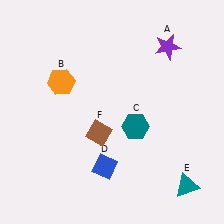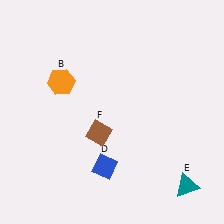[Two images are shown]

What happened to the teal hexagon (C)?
The teal hexagon (C) was removed in Image 2. It was in the bottom-right area of Image 1.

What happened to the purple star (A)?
The purple star (A) was removed in Image 2. It was in the top-right area of Image 1.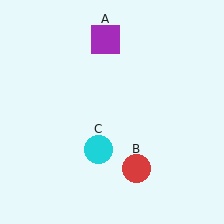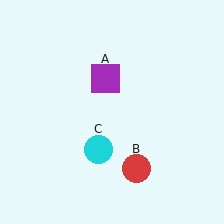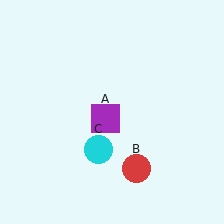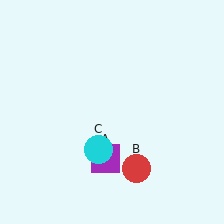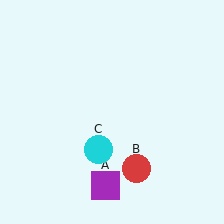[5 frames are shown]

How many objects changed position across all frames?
1 object changed position: purple square (object A).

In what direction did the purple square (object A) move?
The purple square (object A) moved down.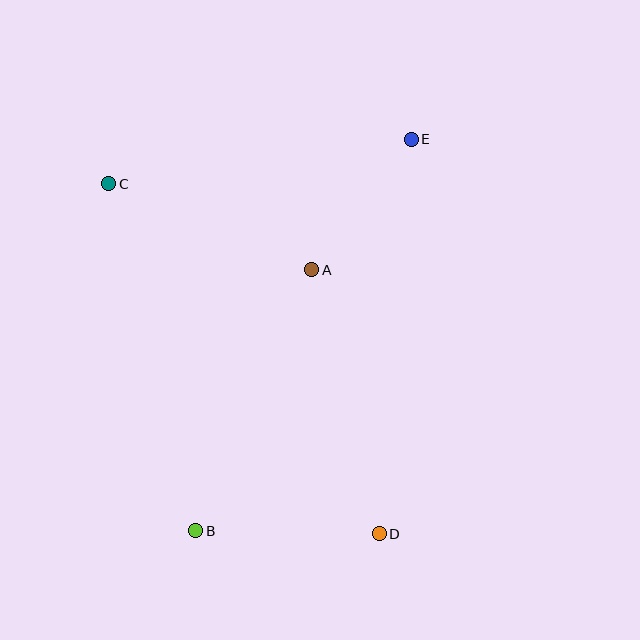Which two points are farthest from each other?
Points B and E are farthest from each other.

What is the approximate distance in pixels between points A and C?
The distance between A and C is approximately 220 pixels.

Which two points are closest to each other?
Points A and E are closest to each other.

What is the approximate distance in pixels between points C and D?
The distance between C and D is approximately 443 pixels.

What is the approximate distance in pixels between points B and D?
The distance between B and D is approximately 184 pixels.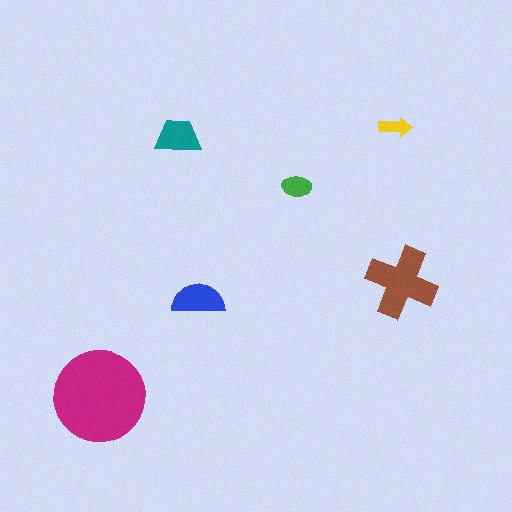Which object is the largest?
The magenta circle.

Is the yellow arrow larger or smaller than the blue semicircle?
Smaller.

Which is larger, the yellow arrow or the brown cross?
The brown cross.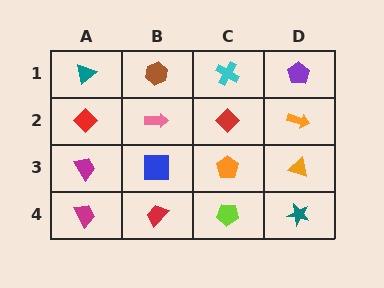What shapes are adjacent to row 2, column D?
A purple pentagon (row 1, column D), an orange triangle (row 3, column D), a red diamond (row 2, column C).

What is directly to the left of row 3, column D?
An orange pentagon.